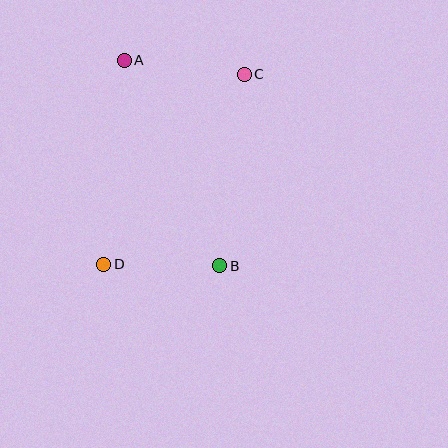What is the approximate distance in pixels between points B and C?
The distance between B and C is approximately 193 pixels.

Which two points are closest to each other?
Points B and D are closest to each other.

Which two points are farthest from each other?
Points C and D are farthest from each other.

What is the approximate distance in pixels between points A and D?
The distance between A and D is approximately 205 pixels.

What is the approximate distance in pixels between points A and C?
The distance between A and C is approximately 121 pixels.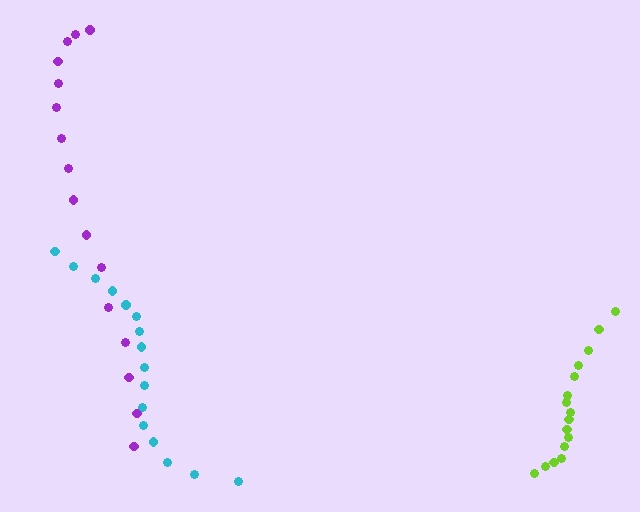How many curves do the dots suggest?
There are 3 distinct paths.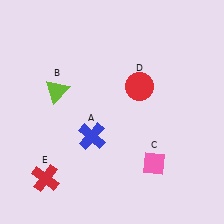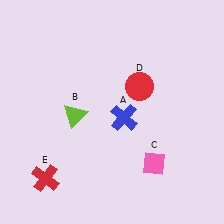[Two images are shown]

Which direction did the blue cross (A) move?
The blue cross (A) moved right.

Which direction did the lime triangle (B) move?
The lime triangle (B) moved down.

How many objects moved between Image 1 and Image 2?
2 objects moved between the two images.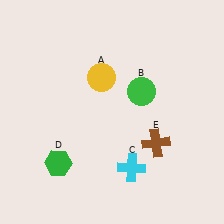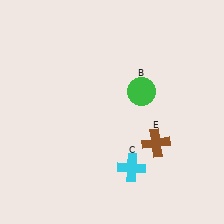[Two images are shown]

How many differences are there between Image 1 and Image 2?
There are 2 differences between the two images.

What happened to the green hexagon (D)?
The green hexagon (D) was removed in Image 2. It was in the bottom-left area of Image 1.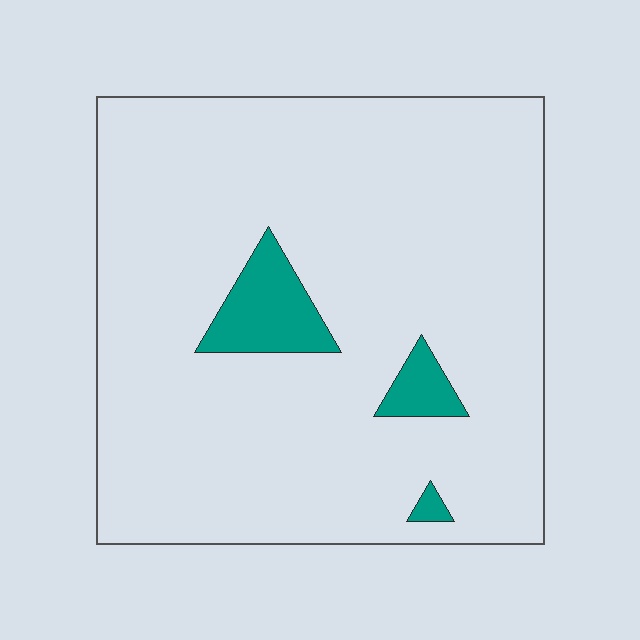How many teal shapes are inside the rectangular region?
3.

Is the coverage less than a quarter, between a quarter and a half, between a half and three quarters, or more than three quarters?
Less than a quarter.